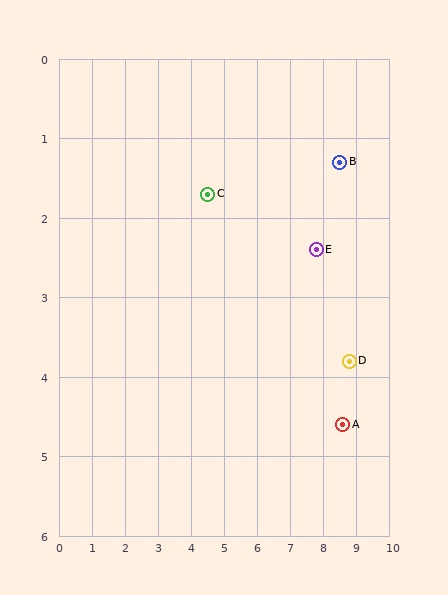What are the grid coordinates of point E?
Point E is at approximately (7.8, 2.4).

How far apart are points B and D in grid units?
Points B and D are about 2.5 grid units apart.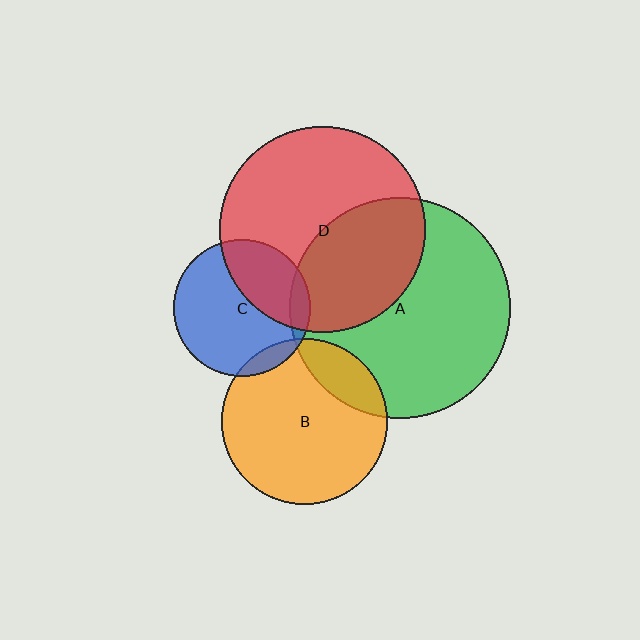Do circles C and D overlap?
Yes.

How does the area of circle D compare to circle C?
Approximately 2.3 times.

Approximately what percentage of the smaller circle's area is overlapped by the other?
Approximately 35%.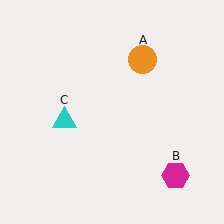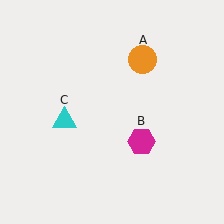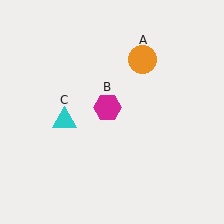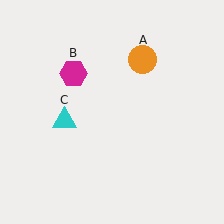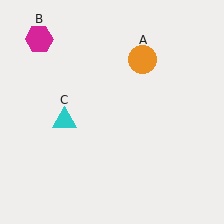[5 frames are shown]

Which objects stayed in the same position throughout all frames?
Orange circle (object A) and cyan triangle (object C) remained stationary.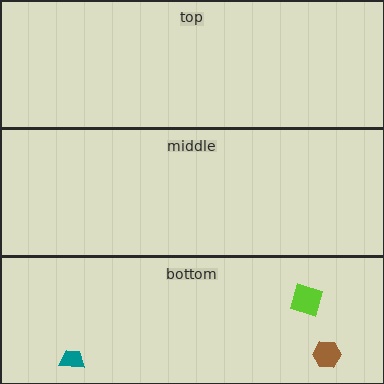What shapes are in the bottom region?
The lime square, the teal trapezoid, the brown hexagon.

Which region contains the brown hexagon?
The bottom region.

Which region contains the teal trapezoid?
The bottom region.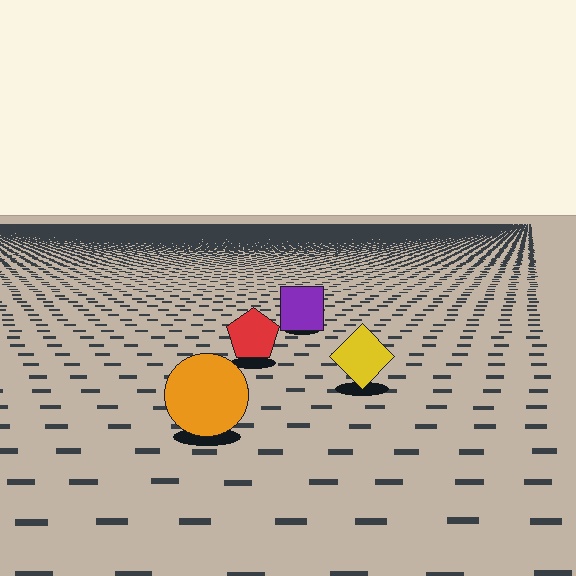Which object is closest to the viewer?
The orange circle is closest. The texture marks near it are larger and more spread out.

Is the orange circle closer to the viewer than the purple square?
Yes. The orange circle is closer — you can tell from the texture gradient: the ground texture is coarser near it.